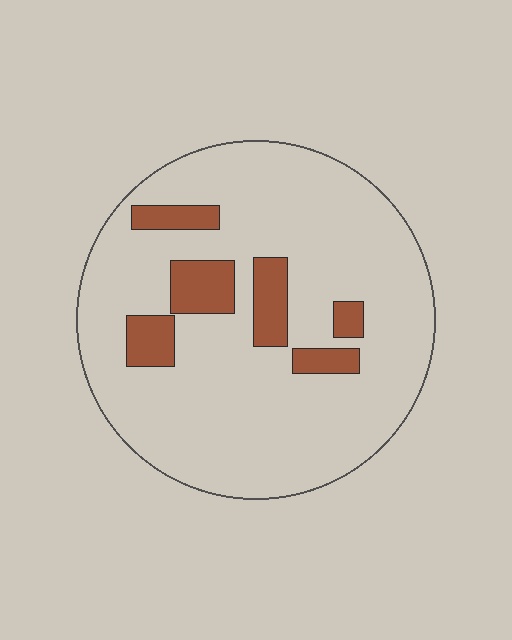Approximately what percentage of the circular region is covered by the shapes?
Approximately 15%.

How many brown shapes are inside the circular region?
6.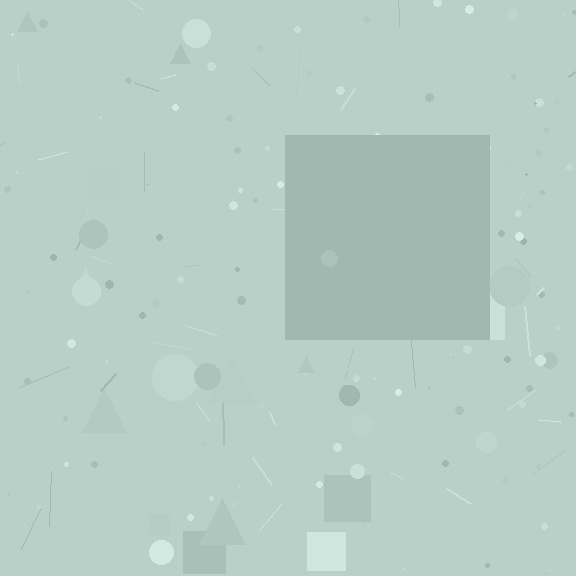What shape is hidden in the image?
A square is hidden in the image.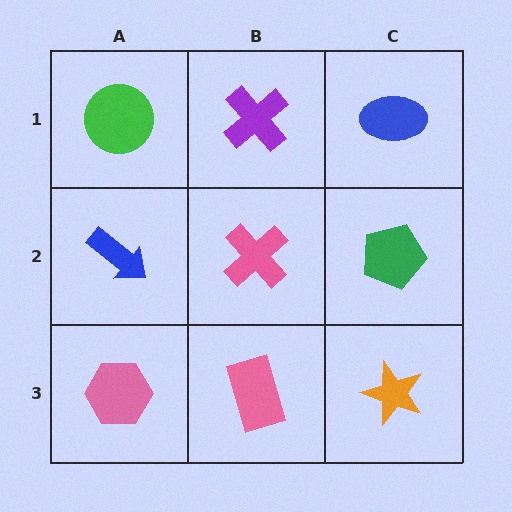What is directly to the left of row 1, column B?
A green circle.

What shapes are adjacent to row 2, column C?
A blue ellipse (row 1, column C), an orange star (row 3, column C), a pink cross (row 2, column B).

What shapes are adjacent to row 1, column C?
A green pentagon (row 2, column C), a purple cross (row 1, column B).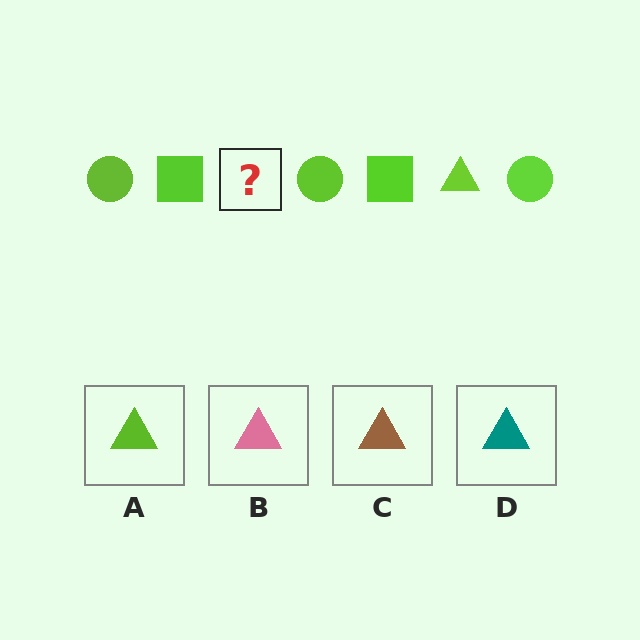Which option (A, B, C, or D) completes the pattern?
A.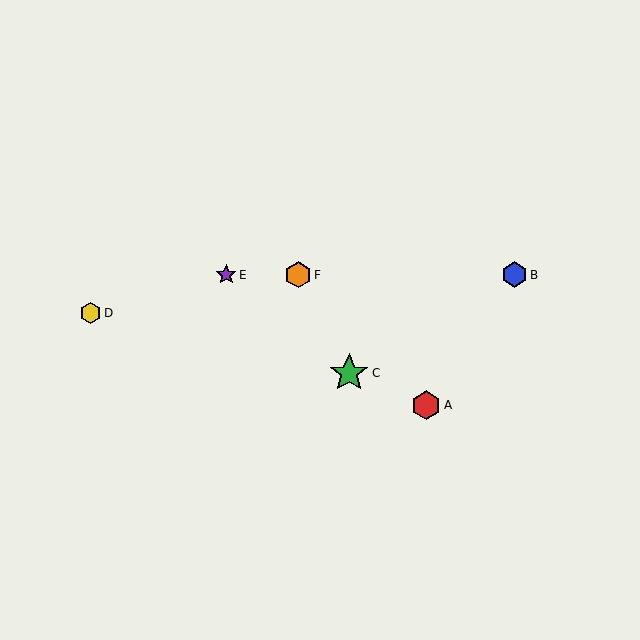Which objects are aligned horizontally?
Objects B, E, F are aligned horizontally.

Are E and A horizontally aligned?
No, E is at y≈275 and A is at y≈405.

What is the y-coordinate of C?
Object C is at y≈373.